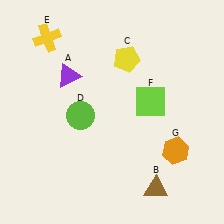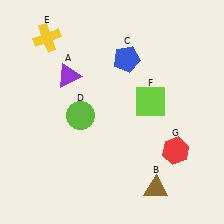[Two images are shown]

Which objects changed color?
C changed from yellow to blue. G changed from orange to red.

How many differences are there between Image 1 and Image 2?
There are 2 differences between the two images.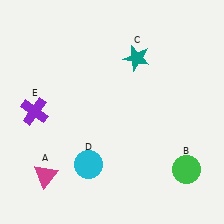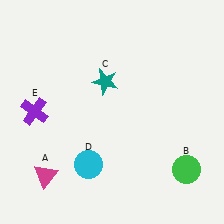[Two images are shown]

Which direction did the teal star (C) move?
The teal star (C) moved left.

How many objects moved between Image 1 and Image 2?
1 object moved between the two images.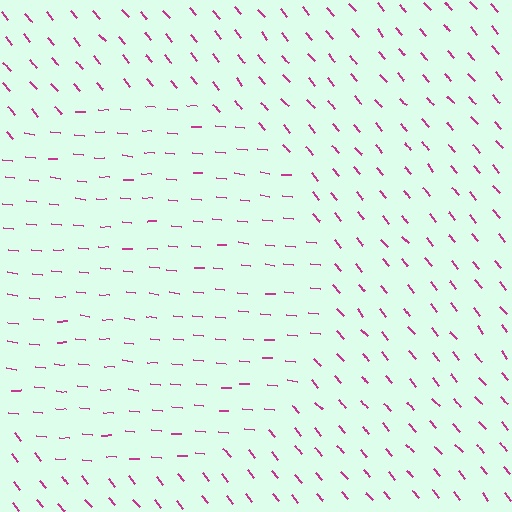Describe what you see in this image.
The image is filled with small magenta line segments. A circle region in the image has lines oriented differently from the surrounding lines, creating a visible texture boundary.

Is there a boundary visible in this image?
Yes, there is a texture boundary formed by a change in line orientation.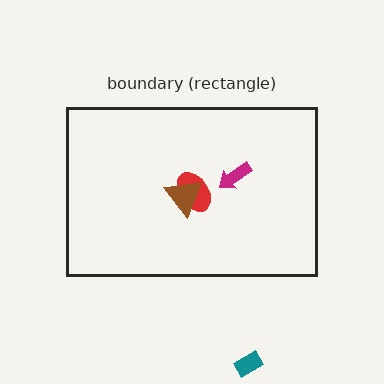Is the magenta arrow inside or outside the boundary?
Inside.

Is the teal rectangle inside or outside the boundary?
Outside.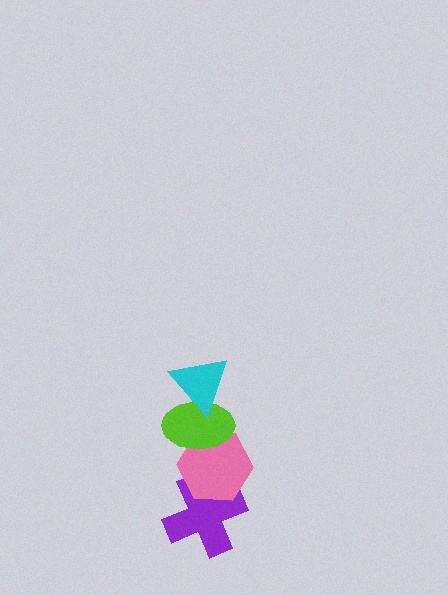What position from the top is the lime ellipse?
The lime ellipse is 2nd from the top.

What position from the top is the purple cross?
The purple cross is 4th from the top.